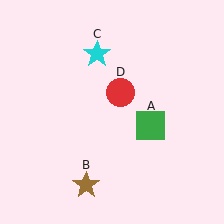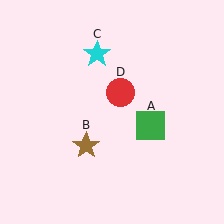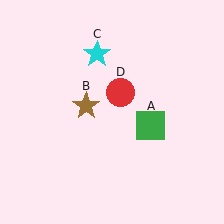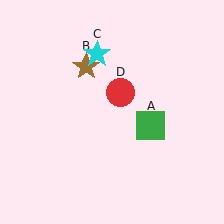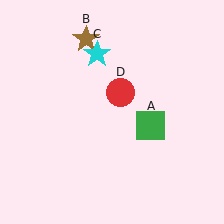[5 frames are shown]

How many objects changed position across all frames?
1 object changed position: brown star (object B).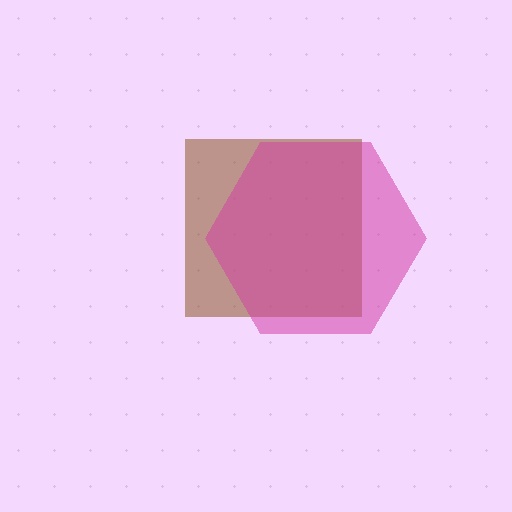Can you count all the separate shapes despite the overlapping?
Yes, there are 2 separate shapes.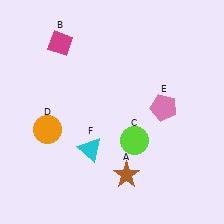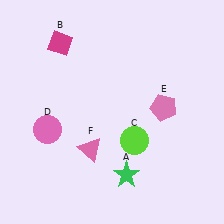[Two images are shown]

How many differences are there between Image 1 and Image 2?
There are 3 differences between the two images.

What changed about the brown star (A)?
In Image 1, A is brown. In Image 2, it changed to green.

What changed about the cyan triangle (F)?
In Image 1, F is cyan. In Image 2, it changed to pink.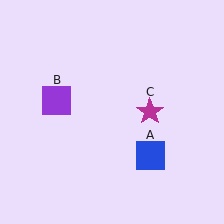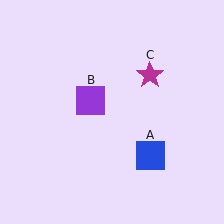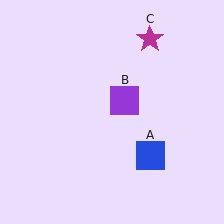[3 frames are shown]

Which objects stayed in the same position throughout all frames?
Blue square (object A) remained stationary.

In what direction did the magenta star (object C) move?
The magenta star (object C) moved up.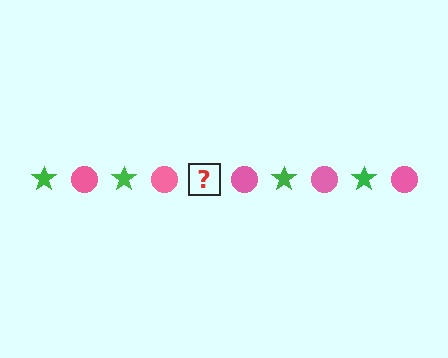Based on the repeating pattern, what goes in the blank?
The blank should be a green star.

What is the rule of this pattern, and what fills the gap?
The rule is that the pattern alternates between green star and pink circle. The gap should be filled with a green star.